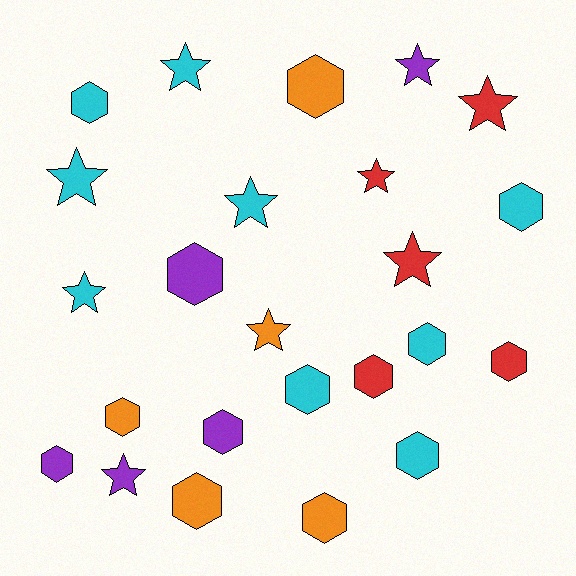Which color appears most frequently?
Cyan, with 9 objects.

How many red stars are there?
There are 3 red stars.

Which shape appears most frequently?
Hexagon, with 14 objects.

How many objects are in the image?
There are 24 objects.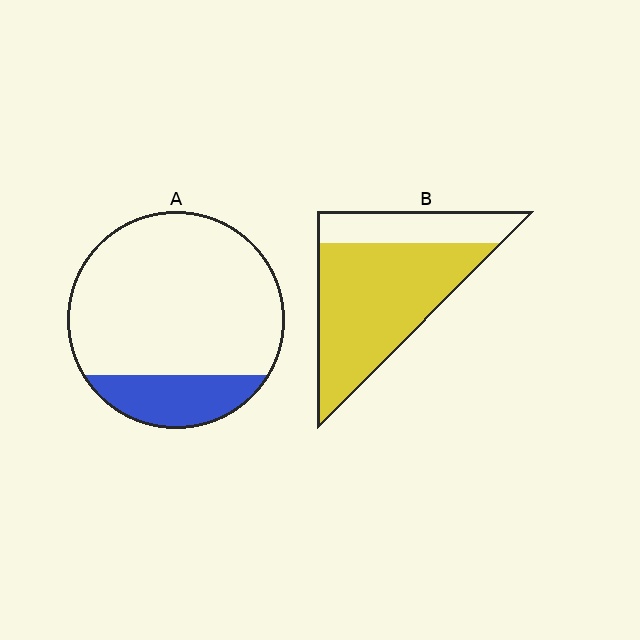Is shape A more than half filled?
No.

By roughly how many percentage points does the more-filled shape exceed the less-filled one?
By roughly 55 percentage points (B over A).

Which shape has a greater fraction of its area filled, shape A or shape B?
Shape B.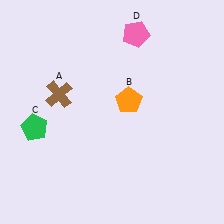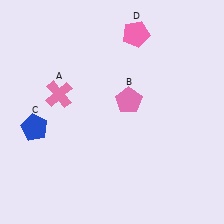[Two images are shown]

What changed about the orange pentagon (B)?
In Image 1, B is orange. In Image 2, it changed to pink.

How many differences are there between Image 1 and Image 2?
There are 3 differences between the two images.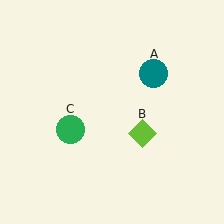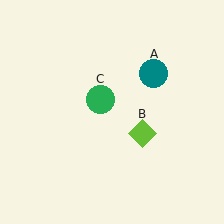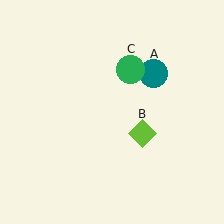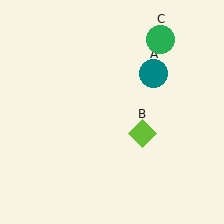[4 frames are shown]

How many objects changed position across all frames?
1 object changed position: green circle (object C).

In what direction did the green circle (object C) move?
The green circle (object C) moved up and to the right.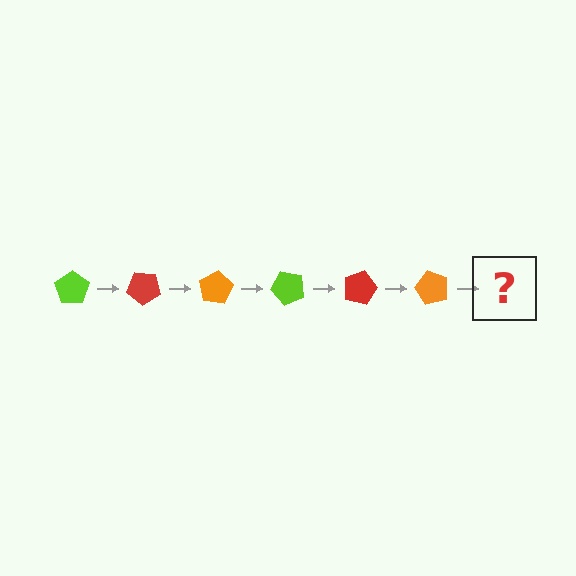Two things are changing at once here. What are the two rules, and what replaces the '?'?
The two rules are that it rotates 40 degrees each step and the color cycles through lime, red, and orange. The '?' should be a lime pentagon, rotated 240 degrees from the start.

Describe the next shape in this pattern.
It should be a lime pentagon, rotated 240 degrees from the start.